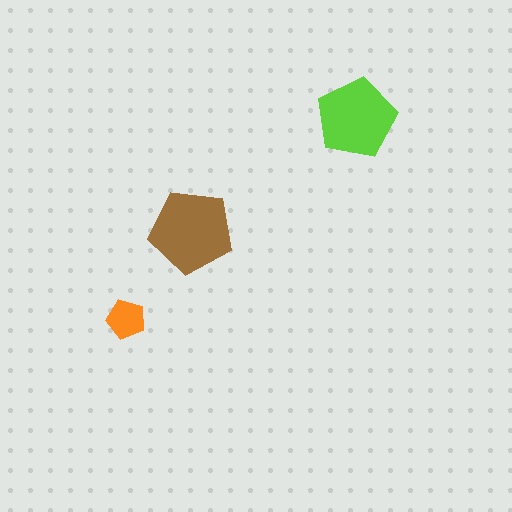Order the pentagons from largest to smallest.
the brown one, the lime one, the orange one.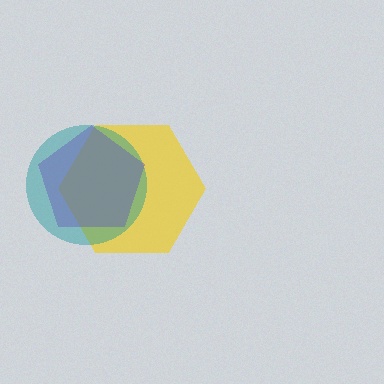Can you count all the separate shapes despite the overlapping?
Yes, there are 3 separate shapes.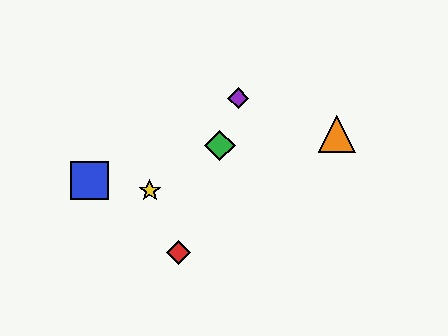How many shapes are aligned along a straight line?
3 shapes (the red diamond, the green diamond, the purple diamond) are aligned along a straight line.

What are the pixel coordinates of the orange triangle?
The orange triangle is at (337, 134).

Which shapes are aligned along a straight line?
The red diamond, the green diamond, the purple diamond are aligned along a straight line.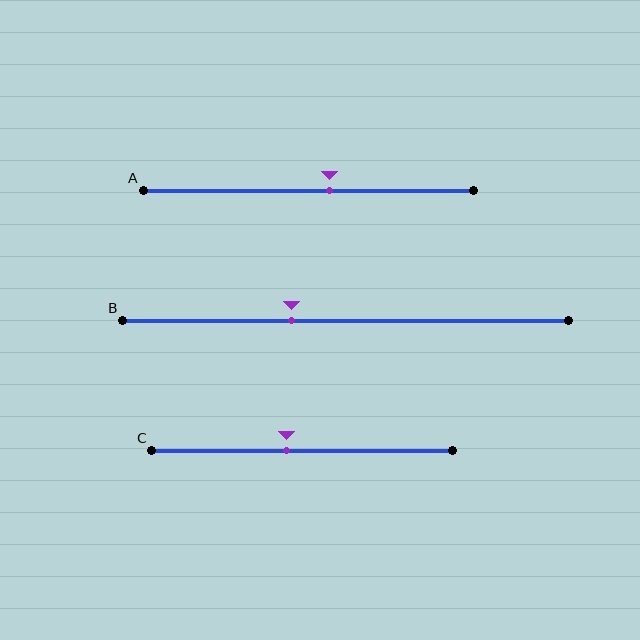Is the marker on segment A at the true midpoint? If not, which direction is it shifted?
No, the marker on segment A is shifted to the right by about 6% of the segment length.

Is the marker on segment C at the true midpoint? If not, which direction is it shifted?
No, the marker on segment C is shifted to the left by about 5% of the segment length.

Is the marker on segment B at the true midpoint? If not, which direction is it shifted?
No, the marker on segment B is shifted to the left by about 12% of the segment length.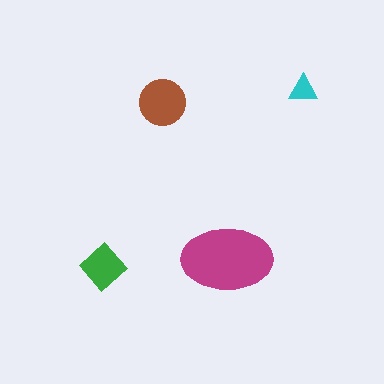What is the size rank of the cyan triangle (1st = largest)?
4th.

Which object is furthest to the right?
The cyan triangle is rightmost.